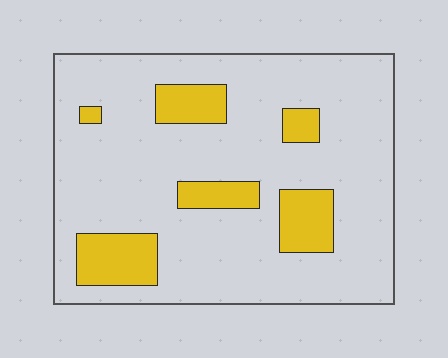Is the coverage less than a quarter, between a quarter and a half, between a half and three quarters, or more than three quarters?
Less than a quarter.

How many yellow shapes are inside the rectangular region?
6.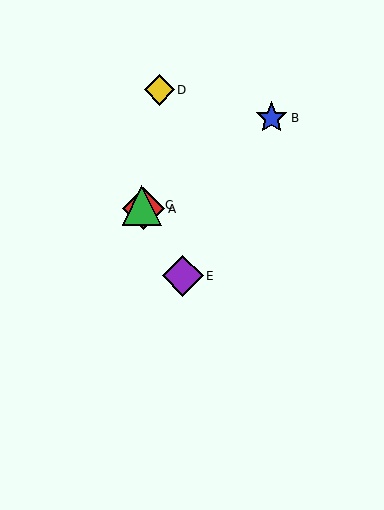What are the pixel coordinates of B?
Object B is at (271, 118).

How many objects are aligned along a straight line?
3 objects (A, C, E) are aligned along a straight line.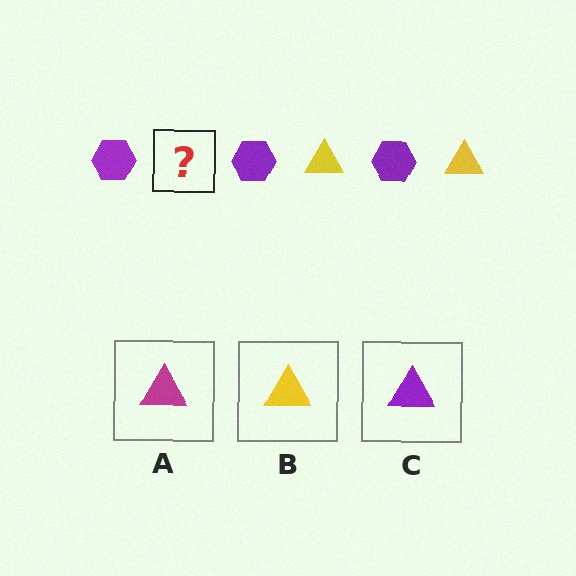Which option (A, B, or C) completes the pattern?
B.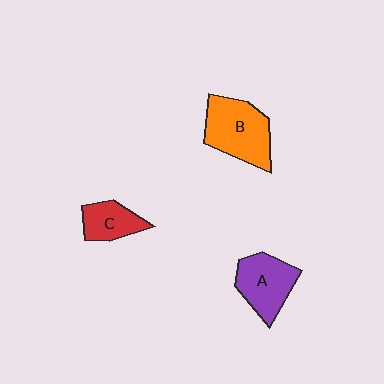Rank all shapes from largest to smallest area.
From largest to smallest: B (orange), A (purple), C (red).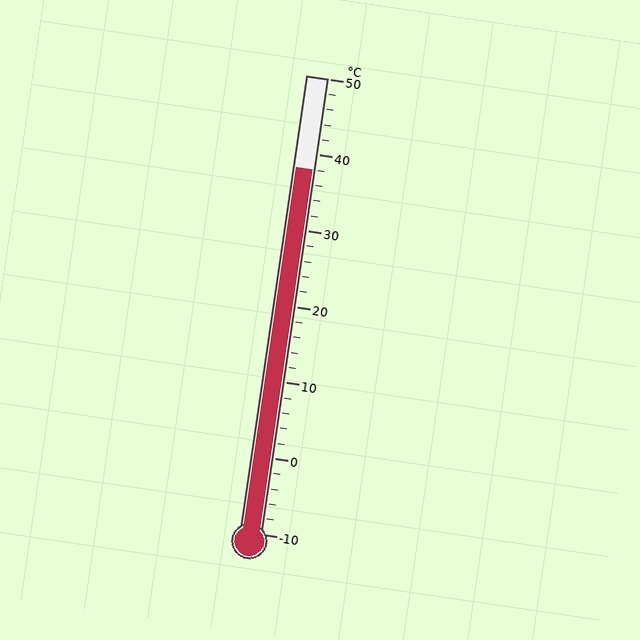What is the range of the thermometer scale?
The thermometer scale ranges from -10°C to 50°C.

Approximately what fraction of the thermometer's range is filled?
The thermometer is filled to approximately 80% of its range.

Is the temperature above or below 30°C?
The temperature is above 30°C.